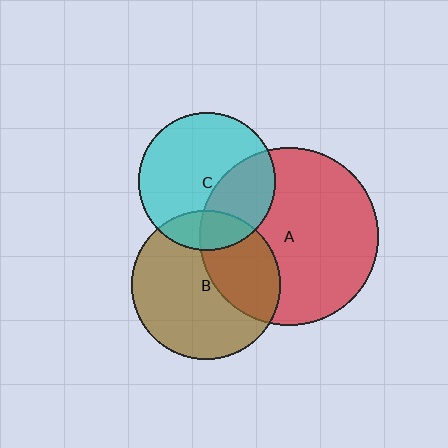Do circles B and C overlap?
Yes.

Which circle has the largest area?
Circle A (red).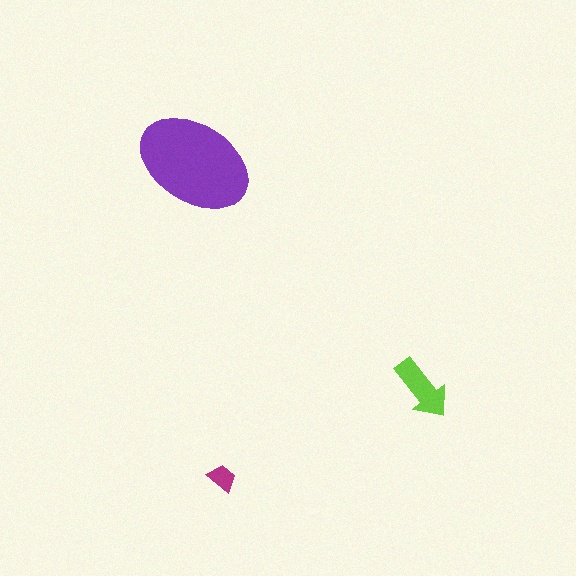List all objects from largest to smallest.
The purple ellipse, the lime arrow, the magenta trapezoid.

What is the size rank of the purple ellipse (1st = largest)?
1st.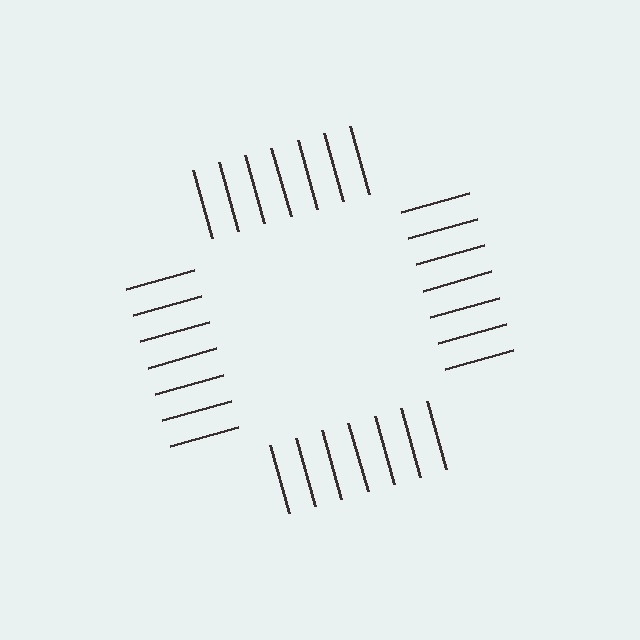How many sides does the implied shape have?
4 sides — the line-ends trace a square.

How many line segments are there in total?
28 — 7 along each of the 4 edges.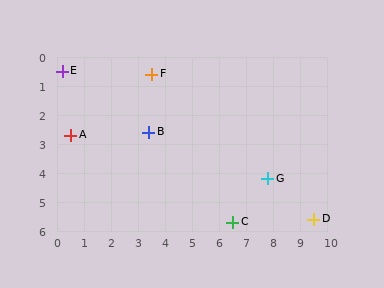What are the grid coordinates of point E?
Point E is at approximately (0.2, 0.5).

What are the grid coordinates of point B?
Point B is at approximately (3.4, 2.6).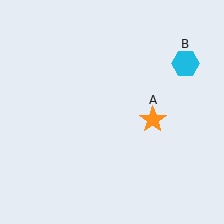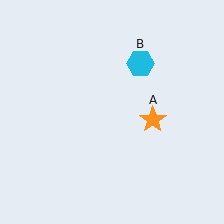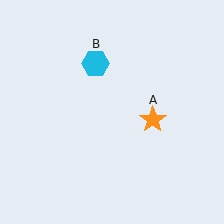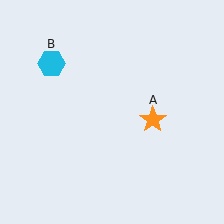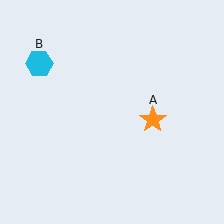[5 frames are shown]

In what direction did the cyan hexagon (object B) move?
The cyan hexagon (object B) moved left.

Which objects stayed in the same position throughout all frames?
Orange star (object A) remained stationary.